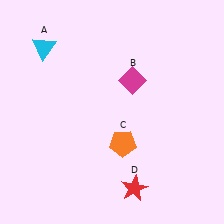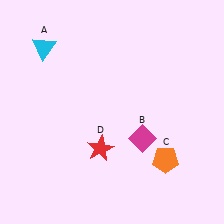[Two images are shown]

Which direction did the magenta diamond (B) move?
The magenta diamond (B) moved down.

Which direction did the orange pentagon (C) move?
The orange pentagon (C) moved right.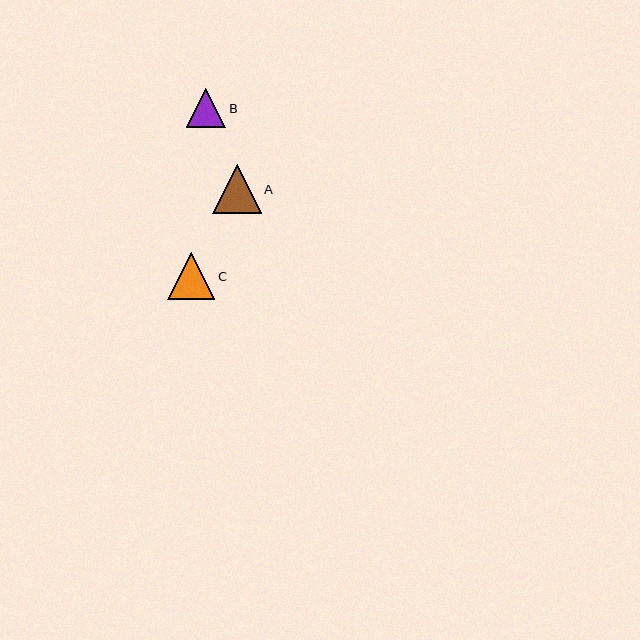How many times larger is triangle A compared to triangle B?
Triangle A is approximately 1.2 times the size of triangle B.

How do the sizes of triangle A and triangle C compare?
Triangle A and triangle C are approximately the same size.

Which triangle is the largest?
Triangle A is the largest with a size of approximately 48 pixels.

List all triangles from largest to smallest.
From largest to smallest: A, C, B.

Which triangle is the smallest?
Triangle B is the smallest with a size of approximately 39 pixels.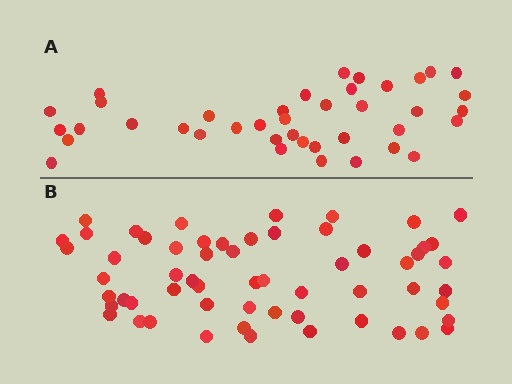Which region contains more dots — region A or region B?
Region B (the bottom region) has more dots.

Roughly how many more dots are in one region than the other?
Region B has approximately 20 more dots than region A.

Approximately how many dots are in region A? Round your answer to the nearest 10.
About 40 dots.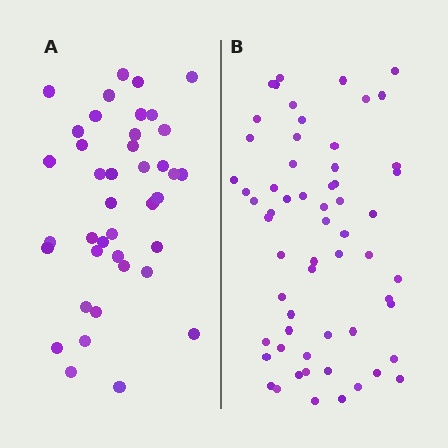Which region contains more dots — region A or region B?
Region B (the right region) has more dots.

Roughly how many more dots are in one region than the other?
Region B has approximately 20 more dots than region A.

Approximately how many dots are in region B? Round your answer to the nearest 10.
About 60 dots.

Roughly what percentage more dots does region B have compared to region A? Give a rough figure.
About 50% more.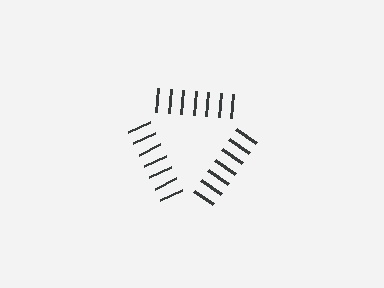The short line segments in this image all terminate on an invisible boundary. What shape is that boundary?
An illusory triangle — the line segments terminate on its edges but no continuous stroke is drawn.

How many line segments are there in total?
21 — 7 along each of the 3 edges.